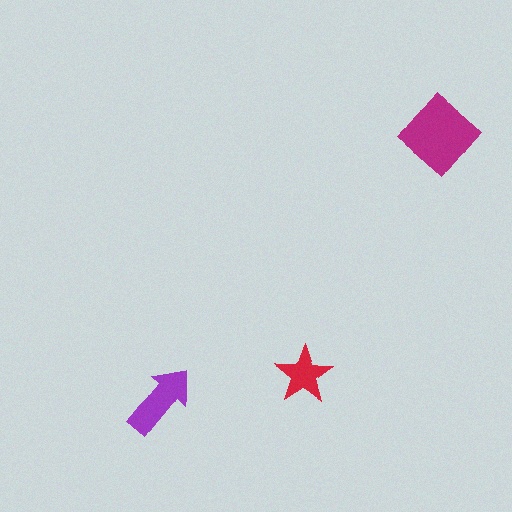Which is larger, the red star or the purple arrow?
The purple arrow.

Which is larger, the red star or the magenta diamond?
The magenta diamond.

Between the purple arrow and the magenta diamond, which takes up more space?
The magenta diamond.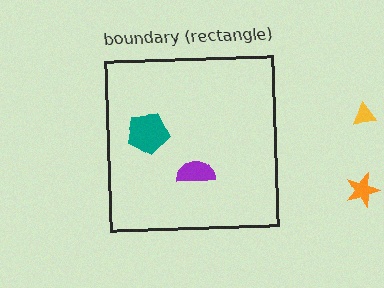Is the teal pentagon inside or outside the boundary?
Inside.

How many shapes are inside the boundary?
2 inside, 2 outside.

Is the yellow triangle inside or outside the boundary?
Outside.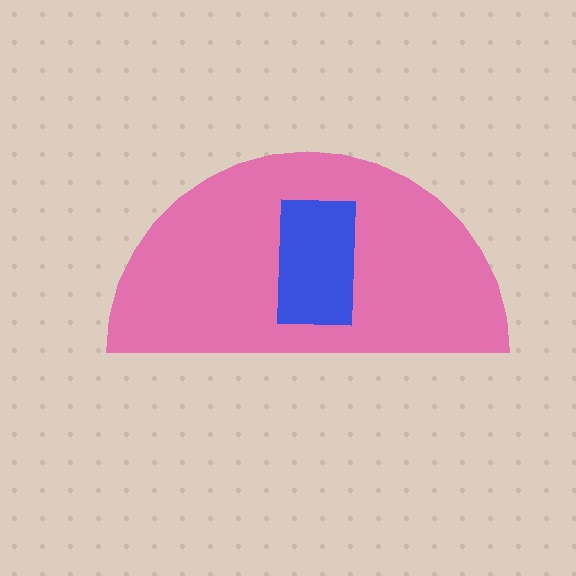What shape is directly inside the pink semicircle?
The blue rectangle.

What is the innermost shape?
The blue rectangle.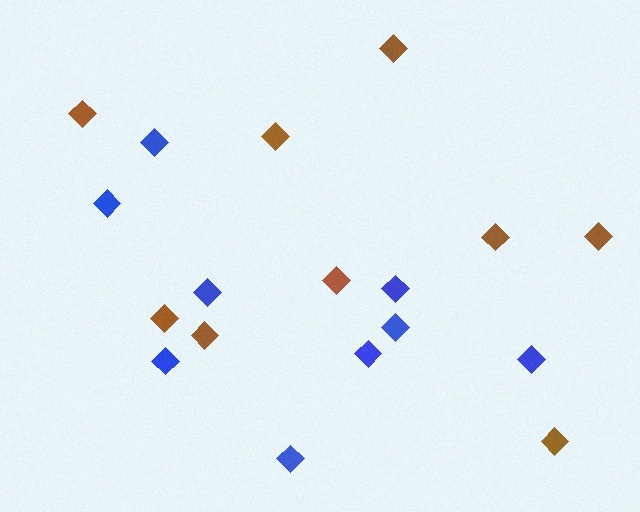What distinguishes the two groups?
There are 2 groups: one group of brown diamonds (9) and one group of blue diamonds (9).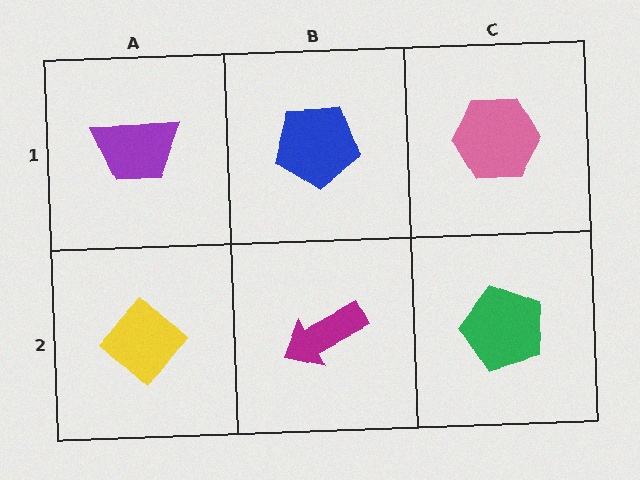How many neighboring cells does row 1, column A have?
2.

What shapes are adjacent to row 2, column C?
A pink hexagon (row 1, column C), a magenta arrow (row 2, column B).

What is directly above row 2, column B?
A blue pentagon.